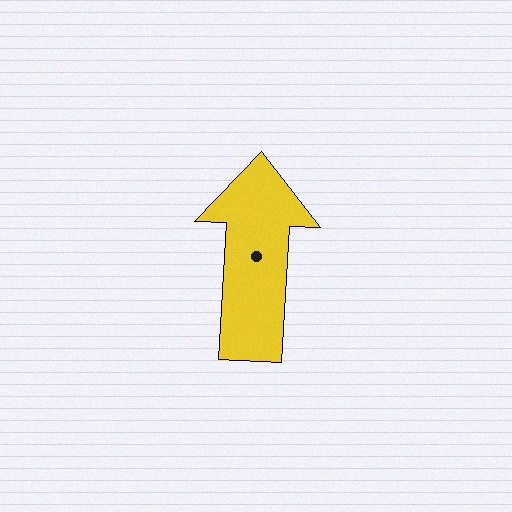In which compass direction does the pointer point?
North.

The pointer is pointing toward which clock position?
Roughly 12 o'clock.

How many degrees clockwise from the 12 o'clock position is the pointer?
Approximately 3 degrees.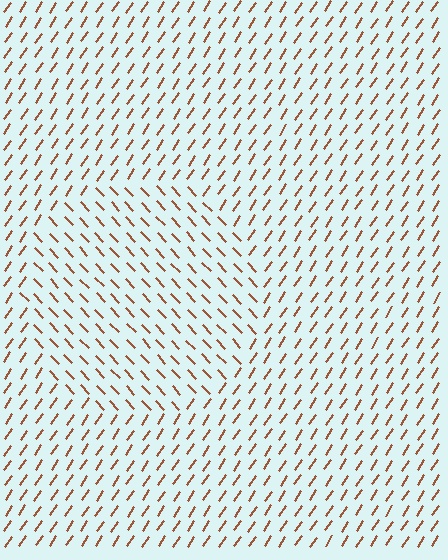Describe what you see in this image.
The image is filled with small brown line segments. A circle region in the image has lines oriented differently from the surrounding lines, creating a visible texture boundary.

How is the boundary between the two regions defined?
The boundary is defined purely by a change in line orientation (approximately 77 degrees difference). All lines are the same color and thickness.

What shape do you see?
I see a circle.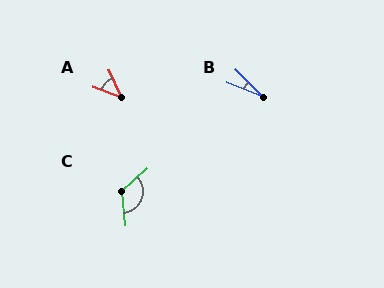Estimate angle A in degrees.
Approximately 45 degrees.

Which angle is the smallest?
B, at approximately 23 degrees.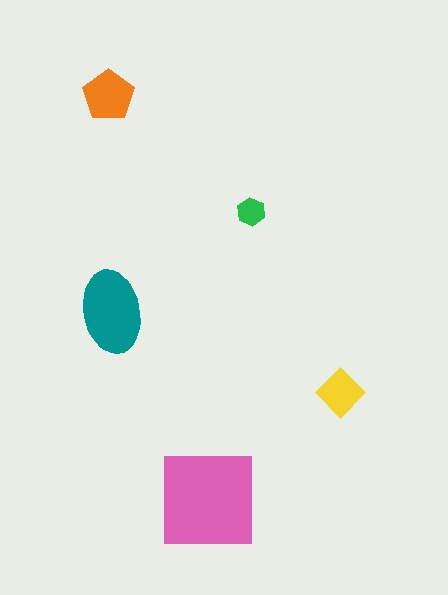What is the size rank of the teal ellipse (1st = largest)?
2nd.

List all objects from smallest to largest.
The green hexagon, the yellow diamond, the orange pentagon, the teal ellipse, the pink square.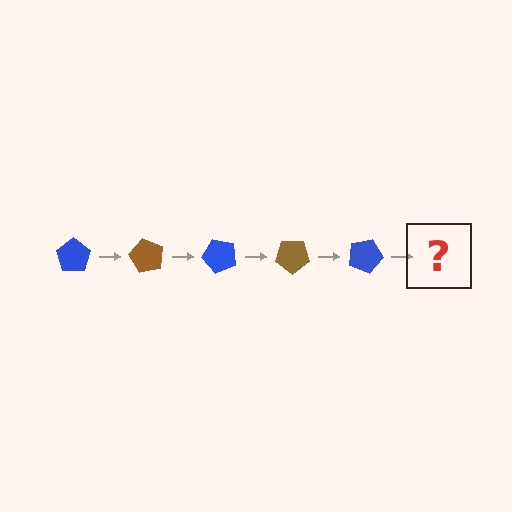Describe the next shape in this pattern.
It should be a brown pentagon, rotated 300 degrees from the start.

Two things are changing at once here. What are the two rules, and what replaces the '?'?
The two rules are that it rotates 60 degrees each step and the color cycles through blue and brown. The '?' should be a brown pentagon, rotated 300 degrees from the start.